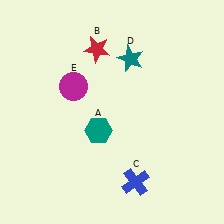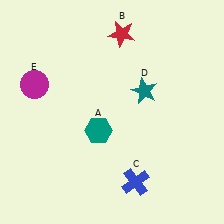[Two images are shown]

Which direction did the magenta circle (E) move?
The magenta circle (E) moved left.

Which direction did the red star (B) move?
The red star (B) moved right.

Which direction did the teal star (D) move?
The teal star (D) moved down.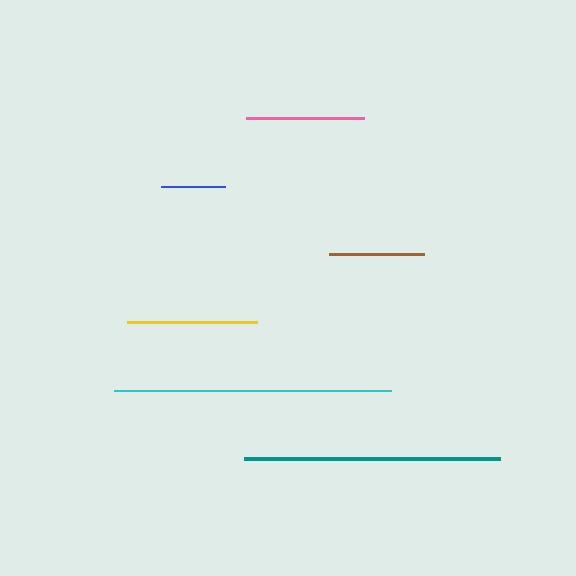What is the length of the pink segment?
The pink segment is approximately 118 pixels long.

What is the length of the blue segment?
The blue segment is approximately 64 pixels long.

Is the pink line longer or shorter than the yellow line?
The yellow line is longer than the pink line.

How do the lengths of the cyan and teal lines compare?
The cyan and teal lines are approximately the same length.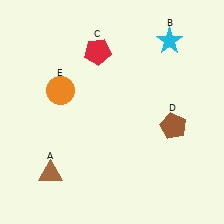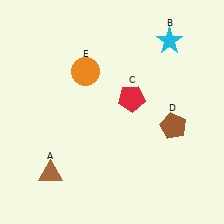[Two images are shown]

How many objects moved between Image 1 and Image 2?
2 objects moved between the two images.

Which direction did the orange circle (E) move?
The orange circle (E) moved right.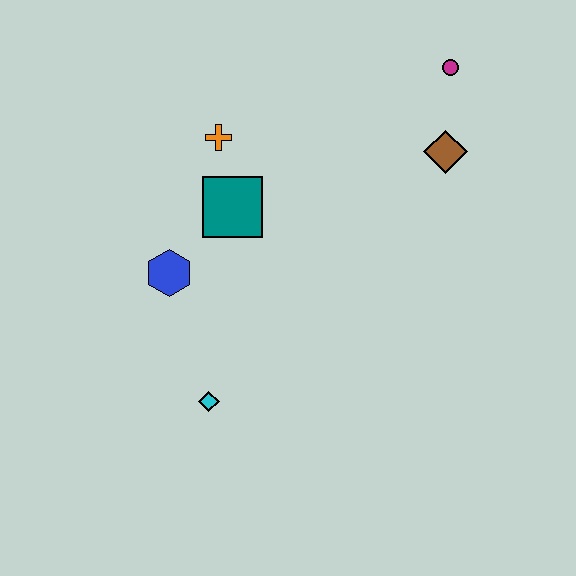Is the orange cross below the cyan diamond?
No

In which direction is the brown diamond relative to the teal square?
The brown diamond is to the right of the teal square.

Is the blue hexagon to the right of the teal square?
No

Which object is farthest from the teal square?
The magenta circle is farthest from the teal square.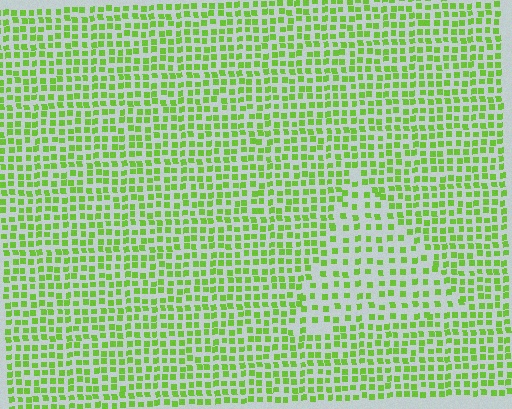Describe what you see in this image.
The image contains small lime elements arranged at two different densities. A triangle-shaped region is visible where the elements are less densely packed than the surrounding area.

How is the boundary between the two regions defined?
The boundary is defined by a change in element density (approximately 1.7x ratio). All elements are the same color, size, and shape.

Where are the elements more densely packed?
The elements are more densely packed outside the triangle boundary.